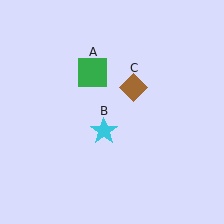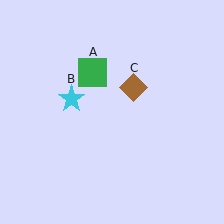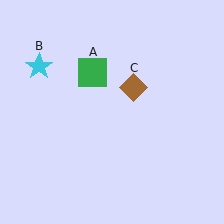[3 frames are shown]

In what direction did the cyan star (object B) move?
The cyan star (object B) moved up and to the left.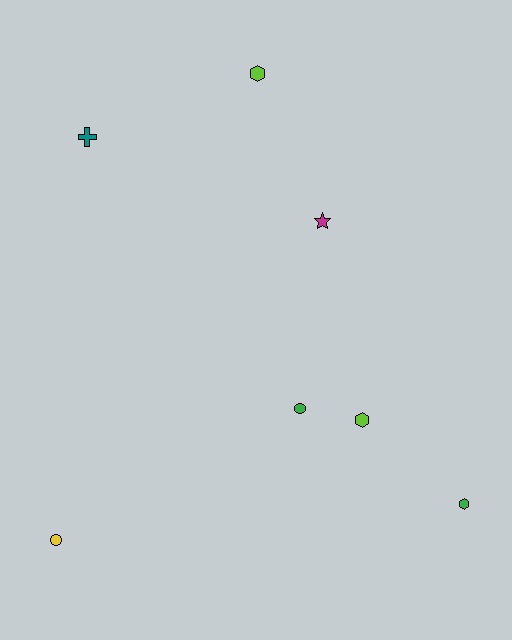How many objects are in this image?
There are 7 objects.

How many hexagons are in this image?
There are 3 hexagons.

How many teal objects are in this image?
There is 1 teal object.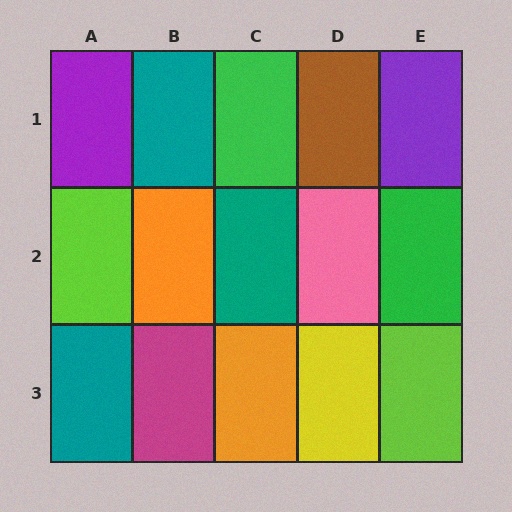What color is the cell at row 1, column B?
Teal.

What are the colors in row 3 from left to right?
Teal, magenta, orange, yellow, lime.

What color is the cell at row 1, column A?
Purple.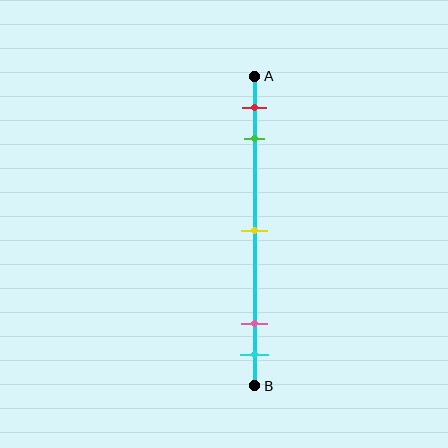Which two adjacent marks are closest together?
The pink and cyan marks are the closest adjacent pair.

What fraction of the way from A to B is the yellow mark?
The yellow mark is approximately 50% (0.5) of the way from A to B.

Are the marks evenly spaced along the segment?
No, the marks are not evenly spaced.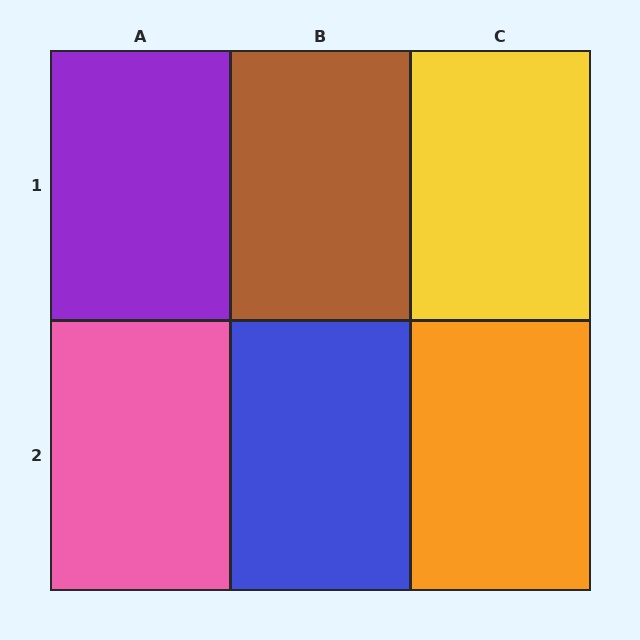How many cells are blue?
1 cell is blue.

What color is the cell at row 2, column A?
Pink.